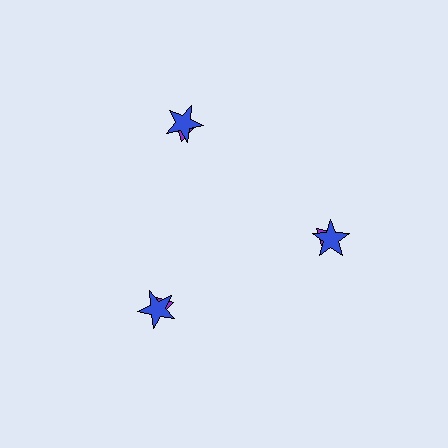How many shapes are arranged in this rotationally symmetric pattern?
There are 6 shapes, arranged in 3 groups of 2.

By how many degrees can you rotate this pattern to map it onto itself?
The pattern maps onto itself every 120 degrees of rotation.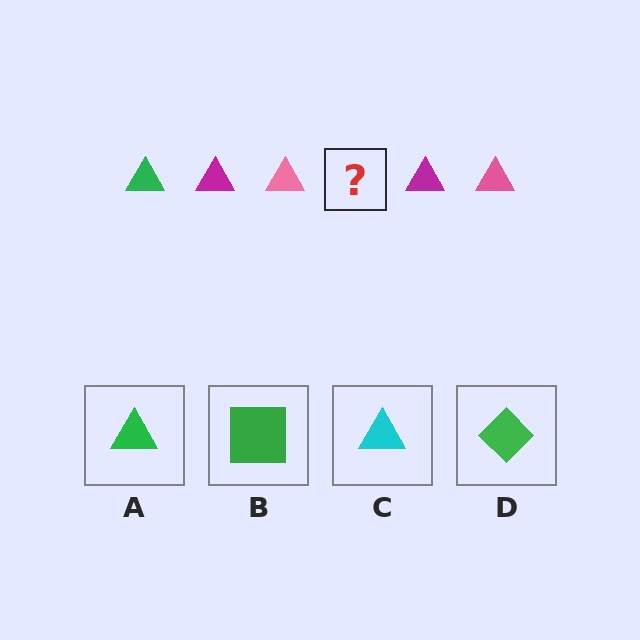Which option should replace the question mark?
Option A.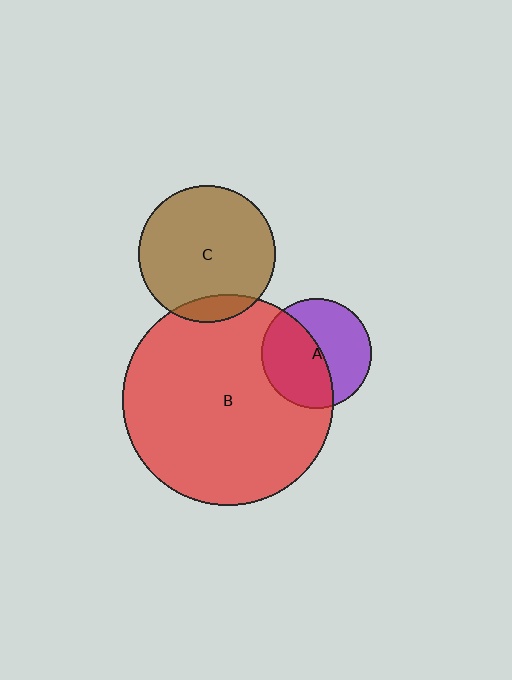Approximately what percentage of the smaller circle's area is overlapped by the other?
Approximately 10%.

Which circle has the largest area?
Circle B (red).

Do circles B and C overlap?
Yes.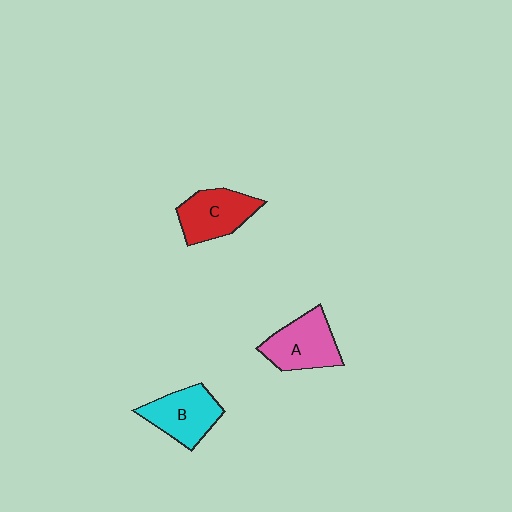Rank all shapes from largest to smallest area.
From largest to smallest: A (pink), C (red), B (cyan).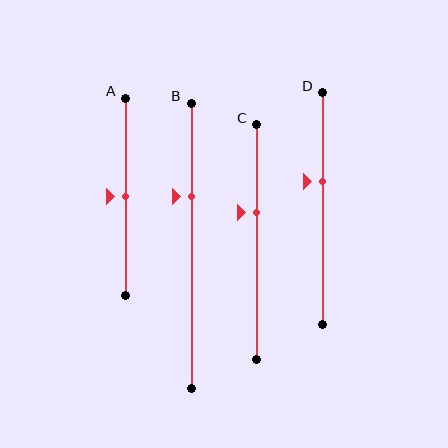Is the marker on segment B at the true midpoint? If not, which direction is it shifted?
No, the marker on segment B is shifted upward by about 17% of the segment length.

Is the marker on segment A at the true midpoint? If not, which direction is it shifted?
Yes, the marker on segment A is at the true midpoint.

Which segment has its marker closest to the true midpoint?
Segment A has its marker closest to the true midpoint.